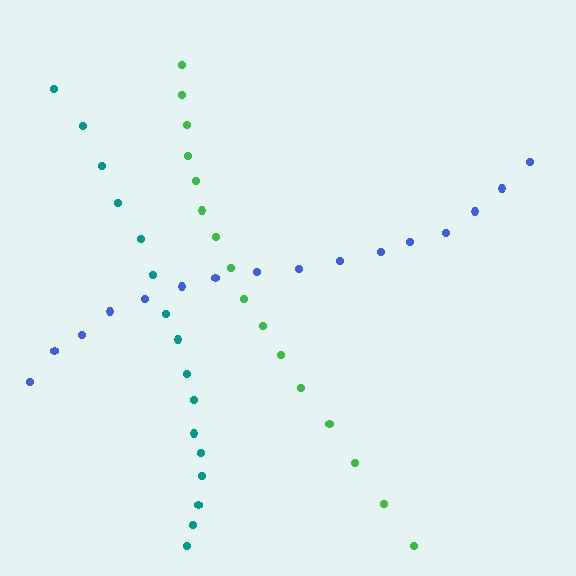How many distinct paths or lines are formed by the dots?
There are 3 distinct paths.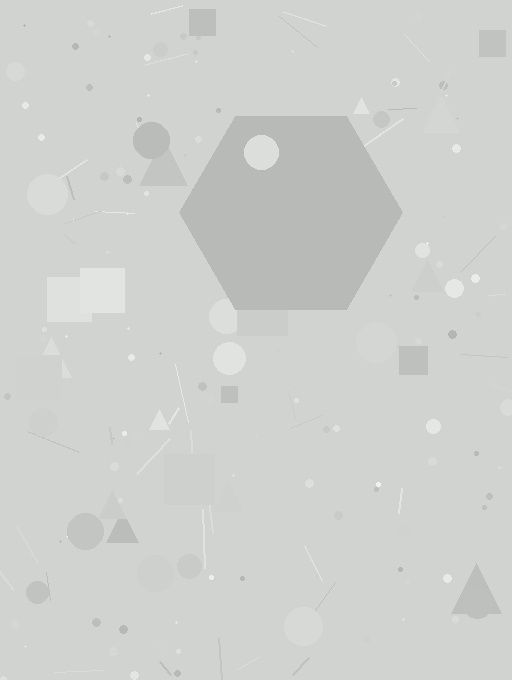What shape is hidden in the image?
A hexagon is hidden in the image.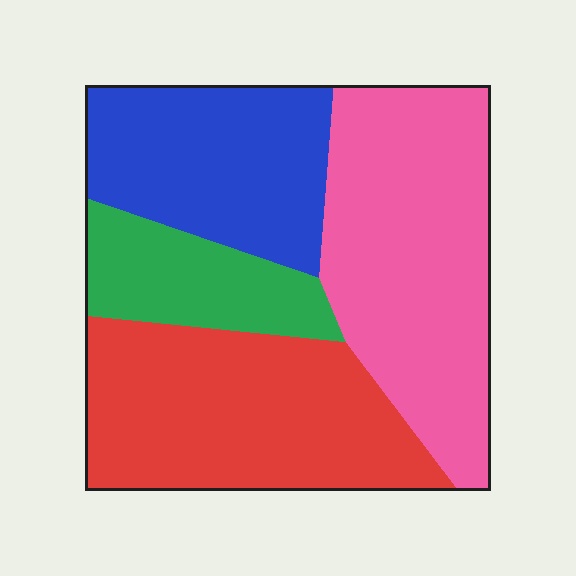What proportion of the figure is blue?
Blue covers about 25% of the figure.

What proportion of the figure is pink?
Pink takes up about one third (1/3) of the figure.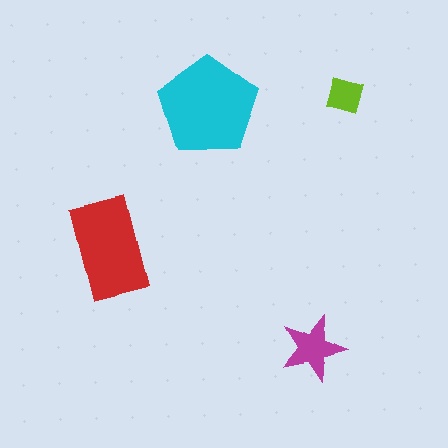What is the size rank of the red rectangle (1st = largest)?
2nd.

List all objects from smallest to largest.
The lime diamond, the magenta star, the red rectangle, the cyan pentagon.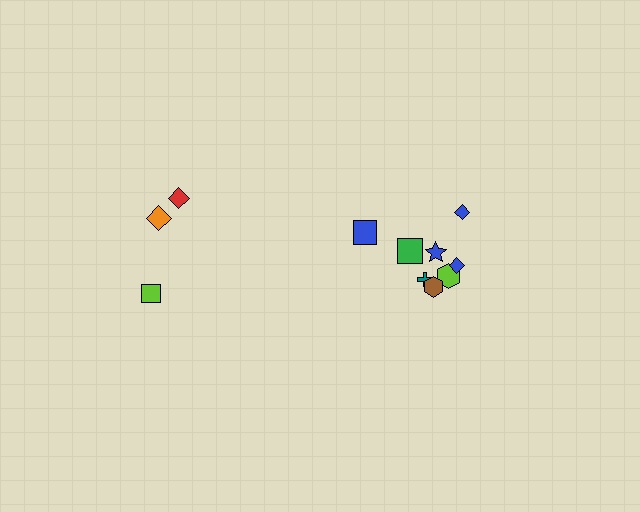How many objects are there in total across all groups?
There are 11 objects.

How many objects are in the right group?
There are 8 objects.